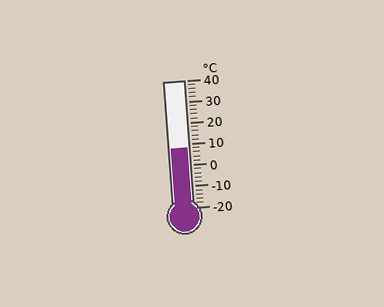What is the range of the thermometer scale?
The thermometer scale ranges from -20°C to 40°C.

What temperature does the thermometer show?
The thermometer shows approximately 8°C.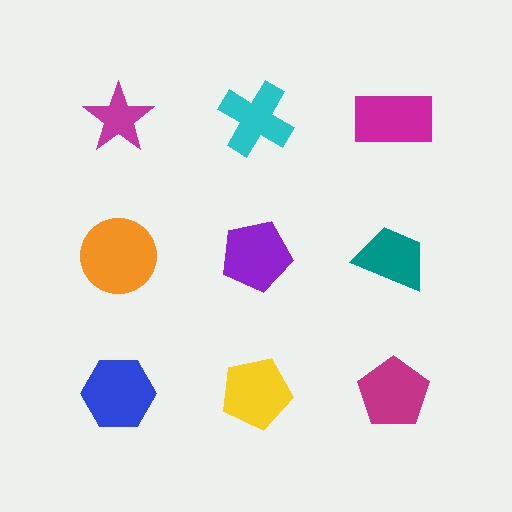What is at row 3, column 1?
A blue hexagon.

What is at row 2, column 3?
A teal trapezoid.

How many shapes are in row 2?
3 shapes.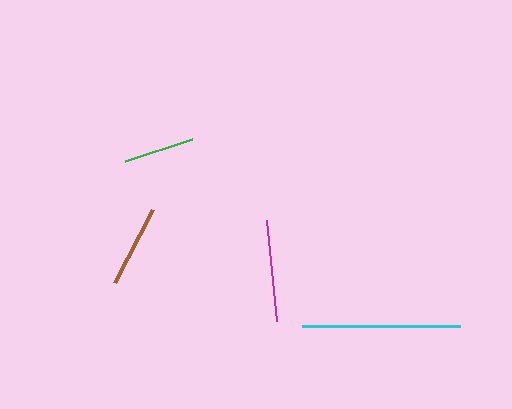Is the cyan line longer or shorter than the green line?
The cyan line is longer than the green line.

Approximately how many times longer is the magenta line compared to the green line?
The magenta line is approximately 1.4 times the length of the green line.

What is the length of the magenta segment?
The magenta segment is approximately 102 pixels long.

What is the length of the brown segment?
The brown segment is approximately 83 pixels long.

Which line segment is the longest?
The cyan line is the longest at approximately 158 pixels.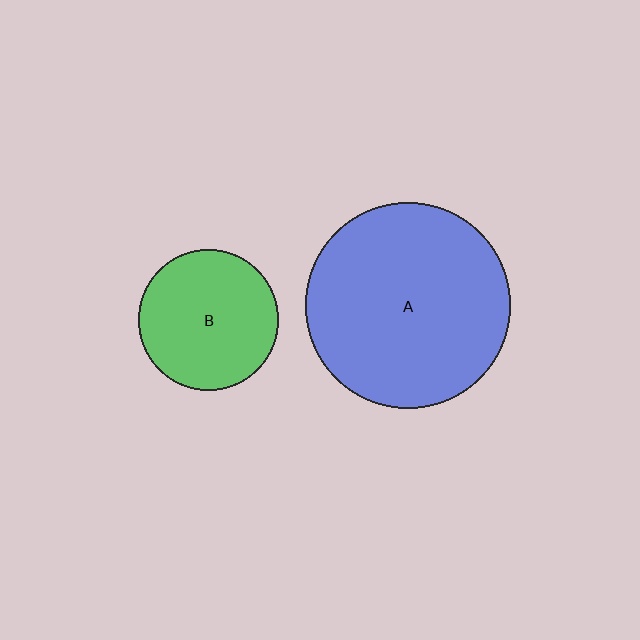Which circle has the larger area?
Circle A (blue).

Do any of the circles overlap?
No, none of the circles overlap.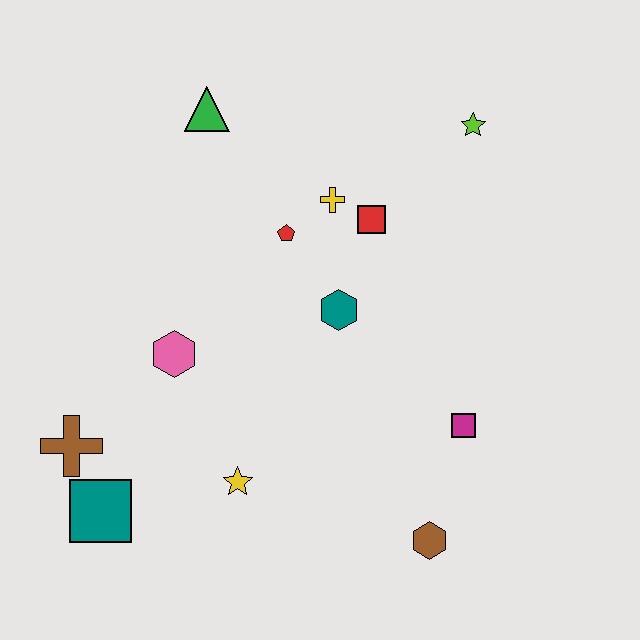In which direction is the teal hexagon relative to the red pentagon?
The teal hexagon is below the red pentagon.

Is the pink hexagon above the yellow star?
Yes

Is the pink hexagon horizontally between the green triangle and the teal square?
Yes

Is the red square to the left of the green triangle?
No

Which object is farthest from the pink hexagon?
The lime star is farthest from the pink hexagon.